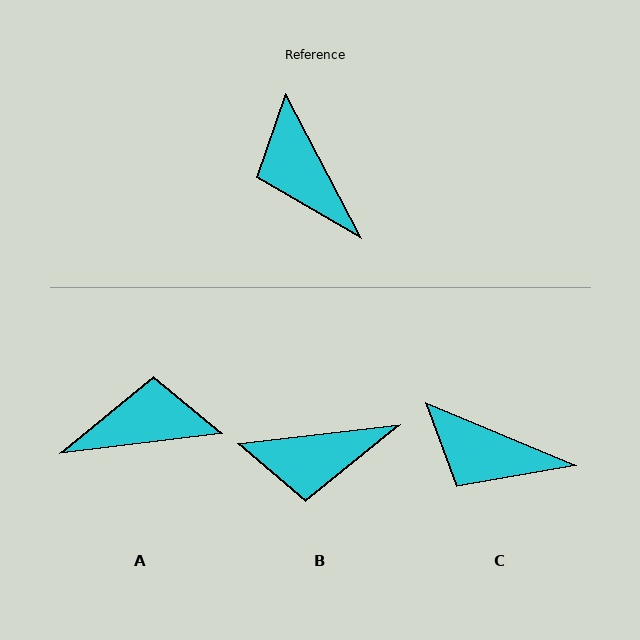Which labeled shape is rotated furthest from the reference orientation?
A, about 110 degrees away.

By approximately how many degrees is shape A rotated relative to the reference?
Approximately 110 degrees clockwise.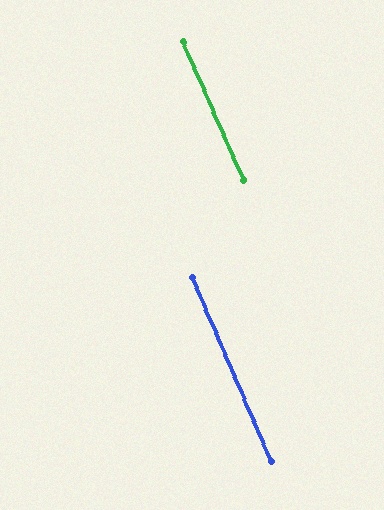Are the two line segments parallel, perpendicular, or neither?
Parallel — their directions differ by only 0.6°.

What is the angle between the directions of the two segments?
Approximately 1 degree.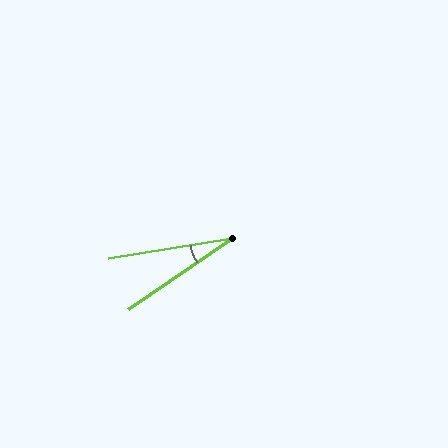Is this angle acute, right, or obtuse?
It is acute.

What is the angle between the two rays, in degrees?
Approximately 25 degrees.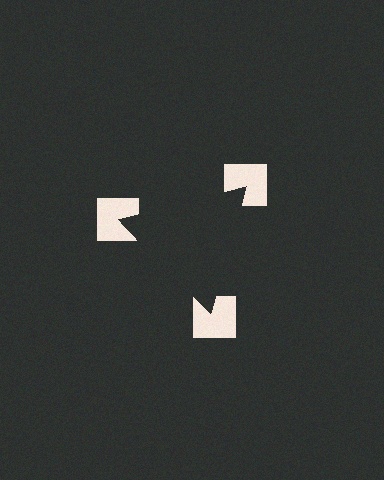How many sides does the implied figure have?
3 sides.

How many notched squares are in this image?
There are 3 — one at each vertex of the illusory triangle.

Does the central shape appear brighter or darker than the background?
It typically appears slightly darker than the background, even though no actual brightness change is drawn.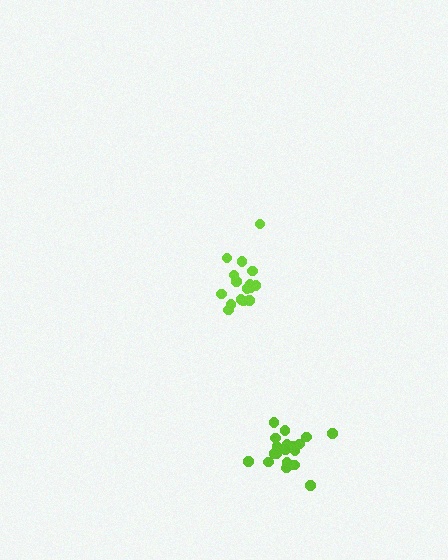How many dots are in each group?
Group 1: 16 dots, Group 2: 19 dots (35 total).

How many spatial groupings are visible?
There are 2 spatial groupings.